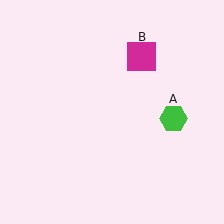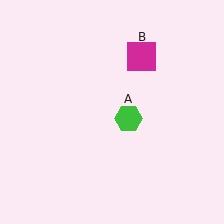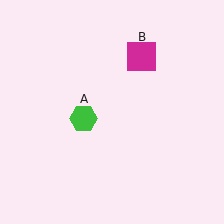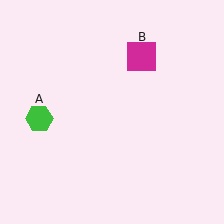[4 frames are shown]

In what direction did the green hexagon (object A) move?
The green hexagon (object A) moved left.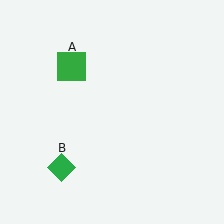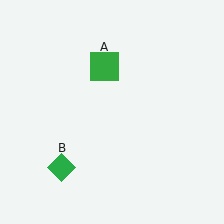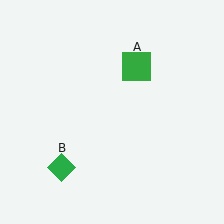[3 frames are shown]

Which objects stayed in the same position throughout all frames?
Green diamond (object B) remained stationary.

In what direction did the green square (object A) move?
The green square (object A) moved right.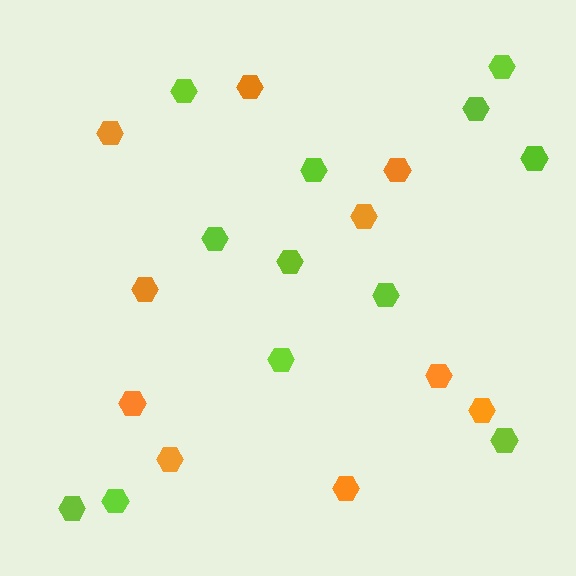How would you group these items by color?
There are 2 groups: one group of lime hexagons (12) and one group of orange hexagons (10).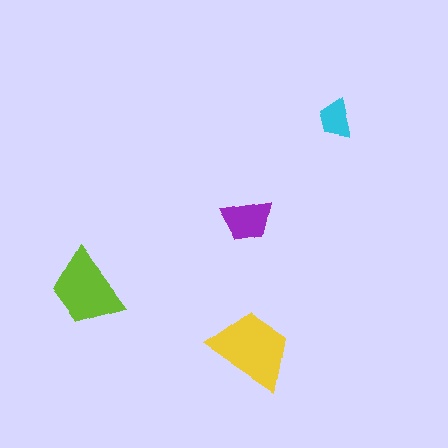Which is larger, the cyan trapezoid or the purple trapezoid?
The purple one.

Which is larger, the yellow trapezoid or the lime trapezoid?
The yellow one.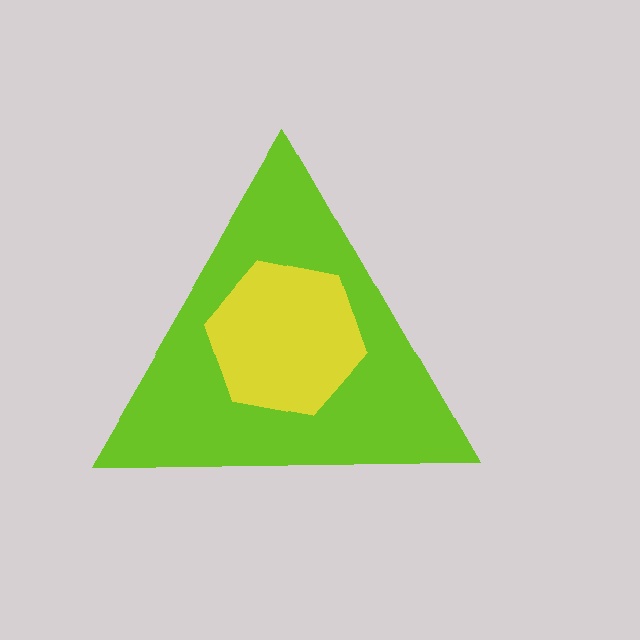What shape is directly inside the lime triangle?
The yellow hexagon.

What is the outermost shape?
The lime triangle.